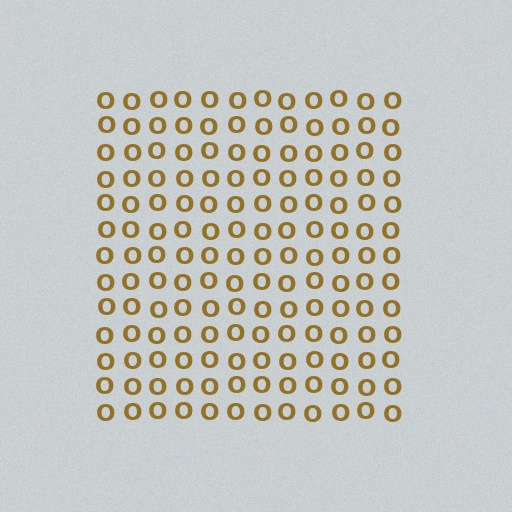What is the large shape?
The large shape is a square.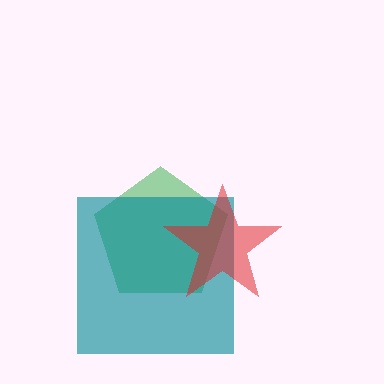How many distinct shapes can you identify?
There are 3 distinct shapes: a green pentagon, a teal square, a red star.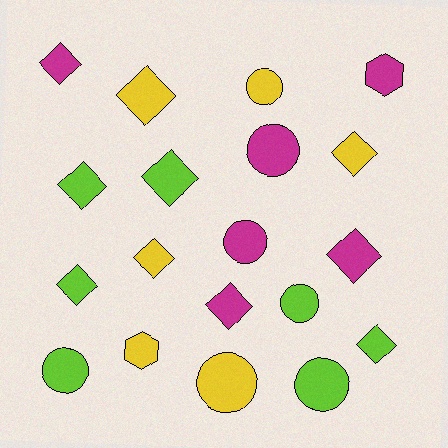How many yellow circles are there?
There are 2 yellow circles.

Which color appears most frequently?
Lime, with 7 objects.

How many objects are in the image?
There are 19 objects.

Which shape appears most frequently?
Diamond, with 10 objects.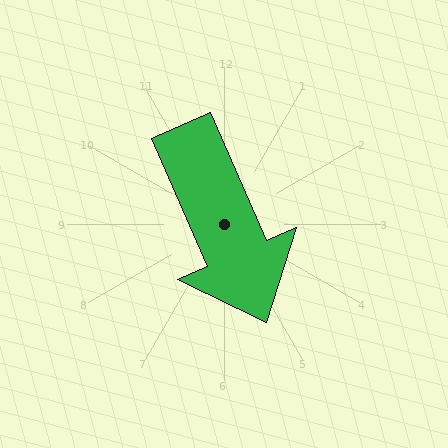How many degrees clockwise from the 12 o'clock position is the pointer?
Approximately 157 degrees.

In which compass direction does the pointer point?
Southeast.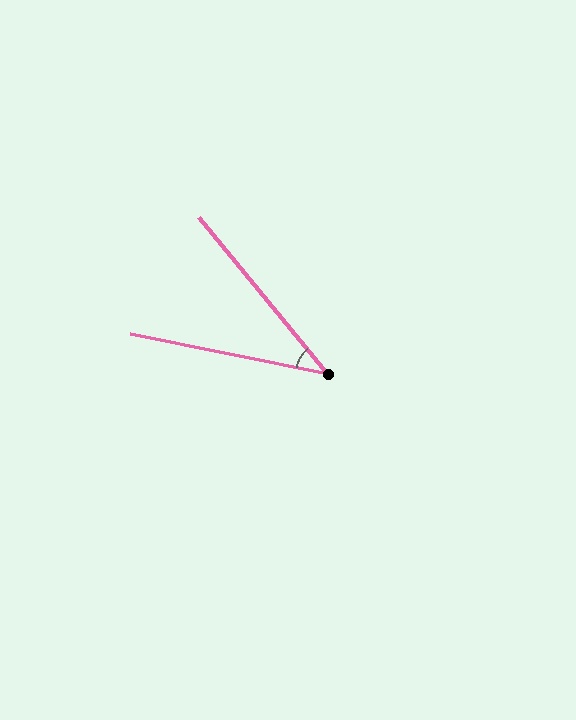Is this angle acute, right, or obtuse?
It is acute.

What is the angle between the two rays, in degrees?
Approximately 39 degrees.